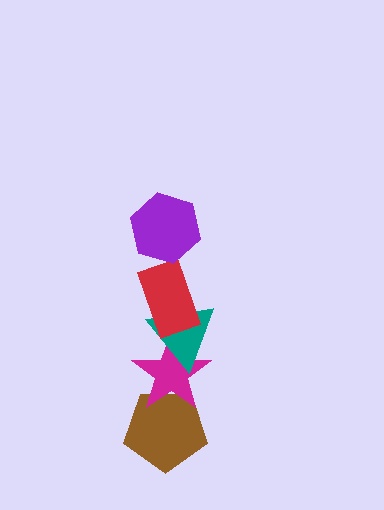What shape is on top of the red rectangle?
The purple hexagon is on top of the red rectangle.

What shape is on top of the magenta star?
The teal triangle is on top of the magenta star.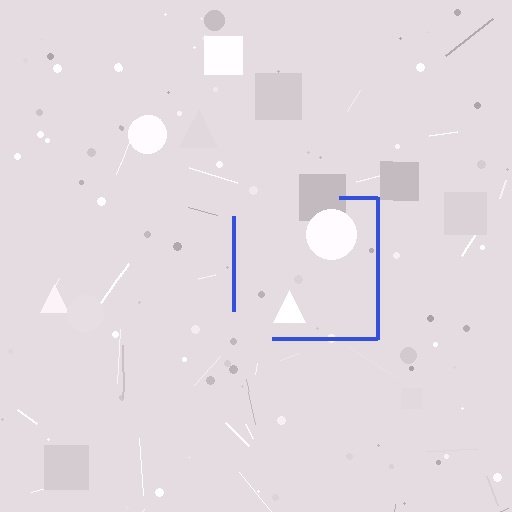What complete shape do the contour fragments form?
The contour fragments form a square.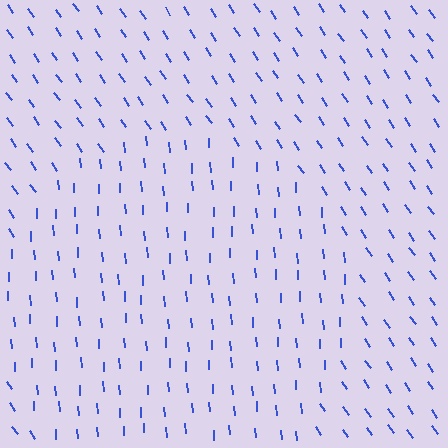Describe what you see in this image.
The image is filled with small blue line segments. A circle region in the image has lines oriented differently from the surrounding lines, creating a visible texture boundary.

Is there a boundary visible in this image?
Yes, there is a texture boundary formed by a change in line orientation.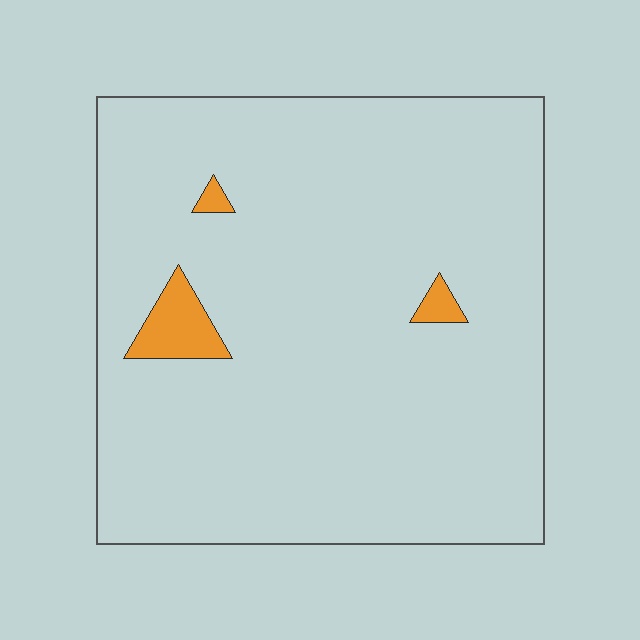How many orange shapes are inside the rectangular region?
3.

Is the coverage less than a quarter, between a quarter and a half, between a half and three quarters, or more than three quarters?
Less than a quarter.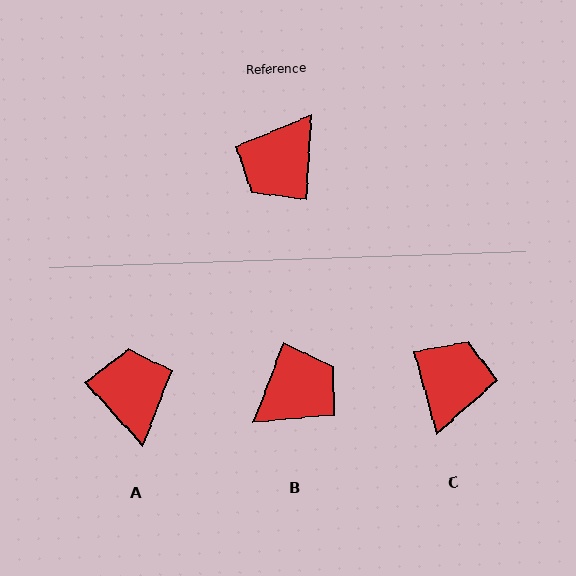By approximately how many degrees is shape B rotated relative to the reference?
Approximately 163 degrees counter-clockwise.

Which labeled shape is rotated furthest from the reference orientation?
B, about 163 degrees away.